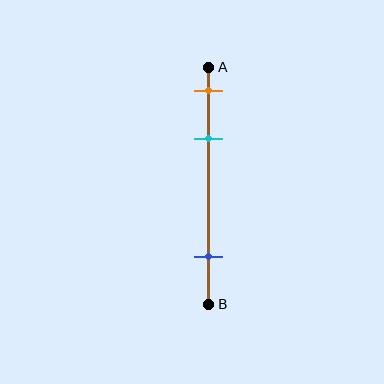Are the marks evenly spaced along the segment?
No, the marks are not evenly spaced.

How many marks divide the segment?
There are 3 marks dividing the segment.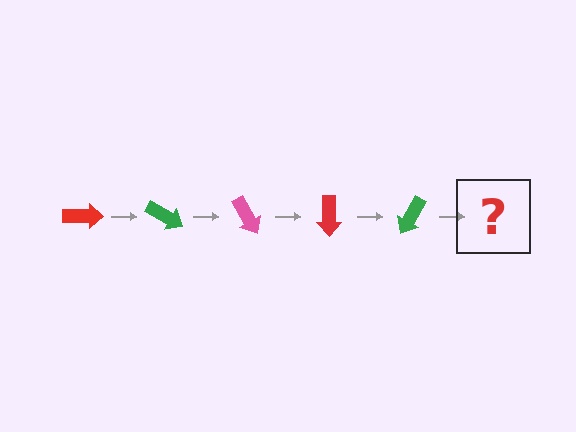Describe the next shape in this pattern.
It should be a pink arrow, rotated 150 degrees from the start.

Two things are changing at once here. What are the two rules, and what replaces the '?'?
The two rules are that it rotates 30 degrees each step and the color cycles through red, green, and pink. The '?' should be a pink arrow, rotated 150 degrees from the start.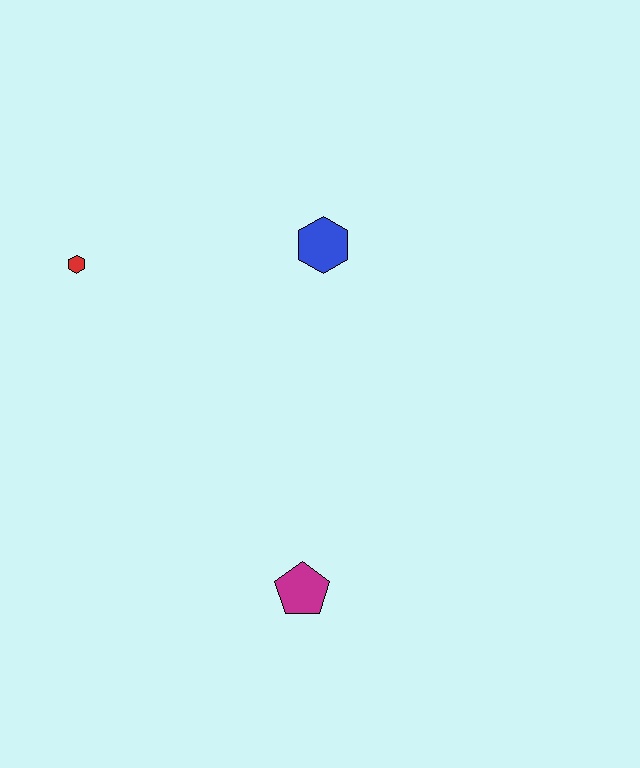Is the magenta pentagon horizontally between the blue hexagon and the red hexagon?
Yes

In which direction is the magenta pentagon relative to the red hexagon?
The magenta pentagon is below the red hexagon.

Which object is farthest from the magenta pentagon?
The red hexagon is farthest from the magenta pentagon.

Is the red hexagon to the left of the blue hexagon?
Yes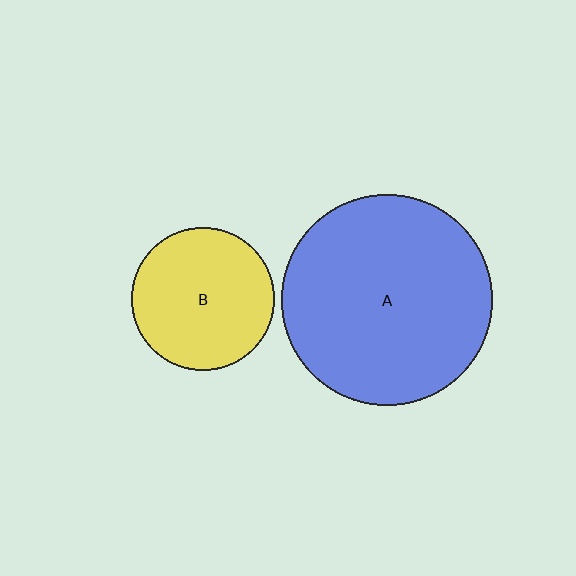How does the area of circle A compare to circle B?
Approximately 2.2 times.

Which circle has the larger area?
Circle A (blue).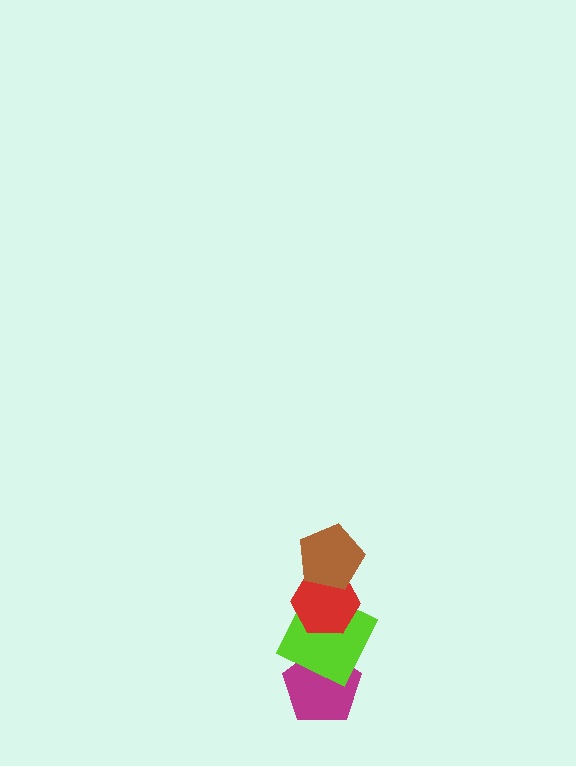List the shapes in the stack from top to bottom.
From top to bottom: the brown pentagon, the red hexagon, the lime square, the magenta pentagon.